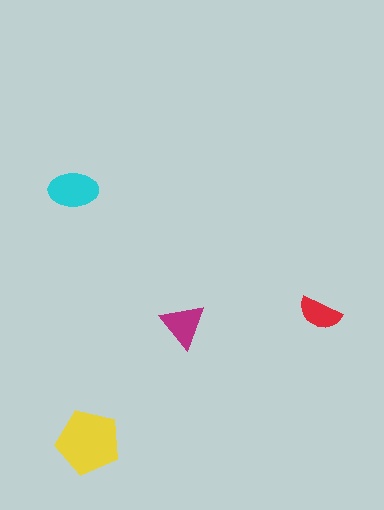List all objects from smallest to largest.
The red semicircle, the magenta triangle, the cyan ellipse, the yellow pentagon.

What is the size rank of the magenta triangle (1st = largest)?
3rd.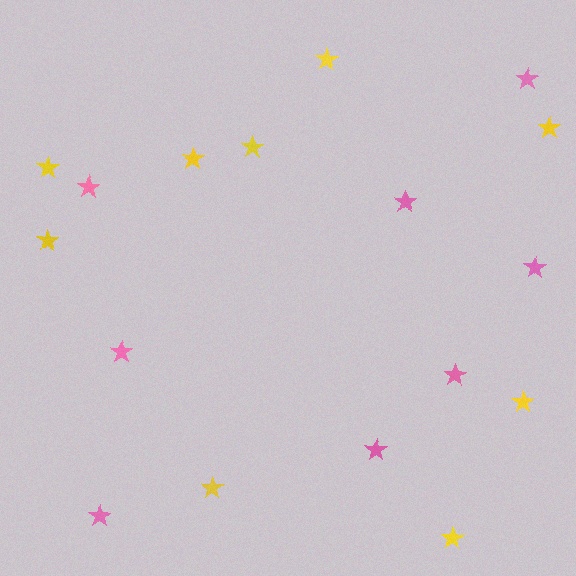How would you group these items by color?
There are 2 groups: one group of yellow stars (9) and one group of pink stars (8).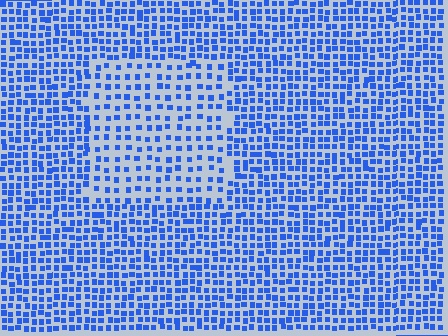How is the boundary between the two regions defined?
The boundary is defined by a change in element density (approximately 1.8x ratio). All elements are the same color, size, and shape.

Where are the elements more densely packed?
The elements are more densely packed outside the rectangle boundary.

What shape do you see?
I see a rectangle.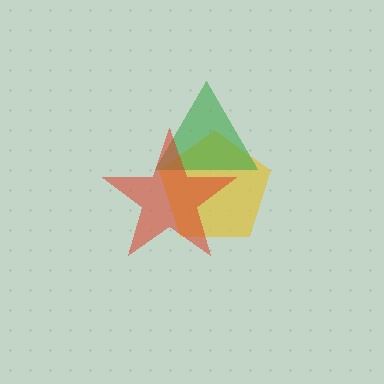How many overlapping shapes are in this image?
There are 3 overlapping shapes in the image.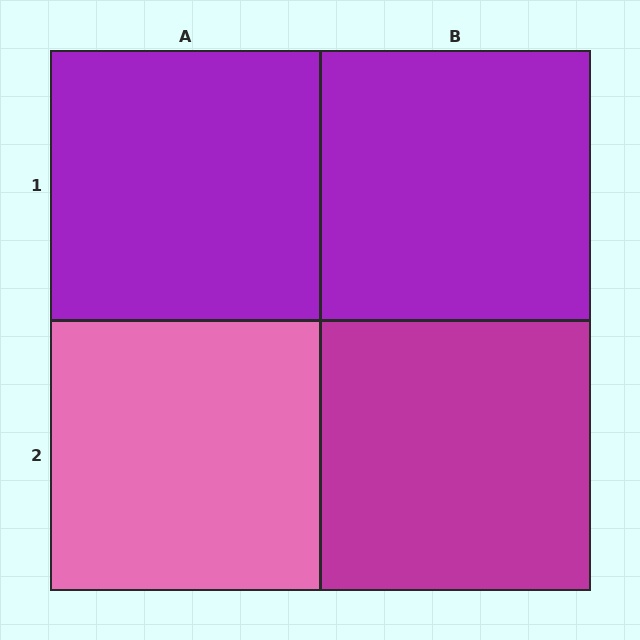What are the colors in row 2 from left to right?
Pink, magenta.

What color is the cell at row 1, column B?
Purple.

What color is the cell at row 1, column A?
Purple.